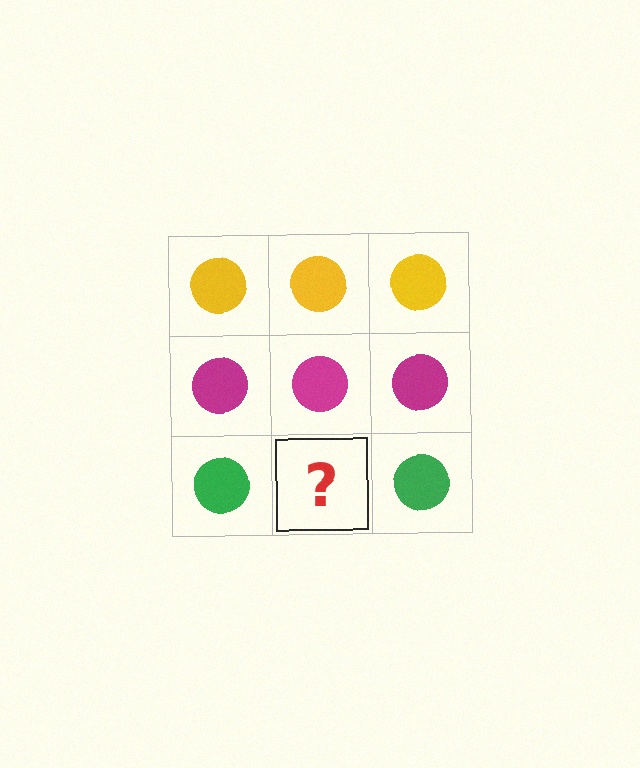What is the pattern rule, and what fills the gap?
The rule is that each row has a consistent color. The gap should be filled with a green circle.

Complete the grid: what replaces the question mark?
The question mark should be replaced with a green circle.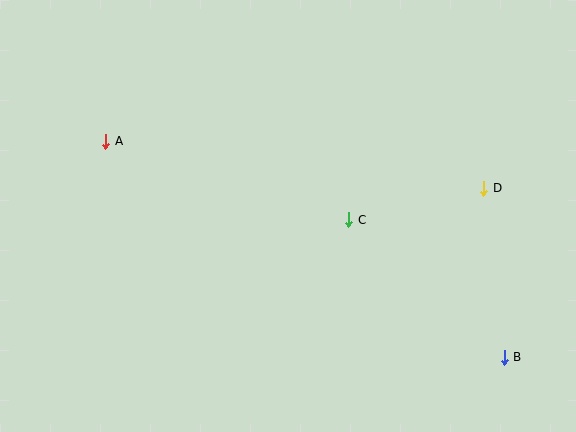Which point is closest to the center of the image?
Point C at (349, 220) is closest to the center.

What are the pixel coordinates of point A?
Point A is at (106, 141).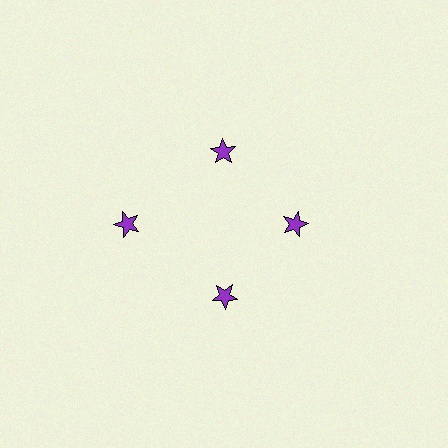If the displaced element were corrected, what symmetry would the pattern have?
It would have 4-fold rotational symmetry — the pattern would map onto itself every 90 degrees.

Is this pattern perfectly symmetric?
No. The 4 purple stars are arranged in a ring, but one element near the 9 o'clock position is pushed outward from the center, breaking the 4-fold rotational symmetry.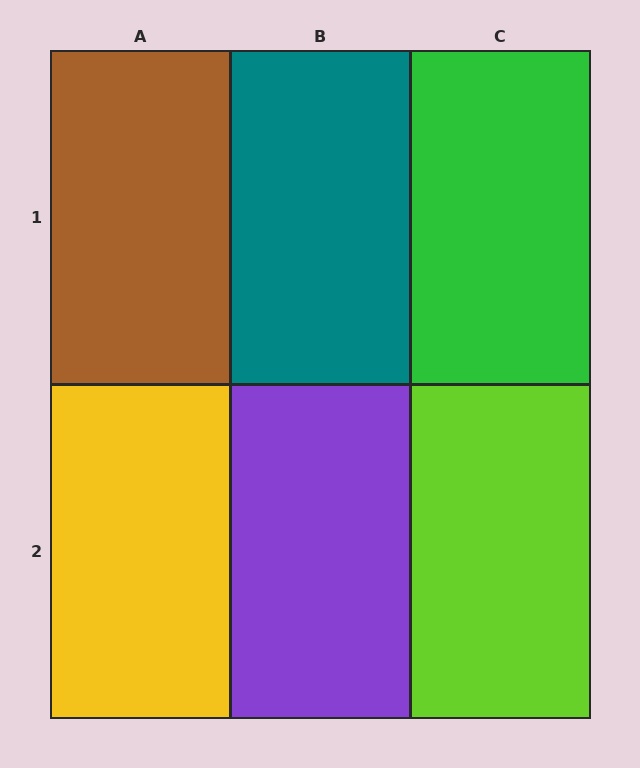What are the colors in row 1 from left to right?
Brown, teal, green.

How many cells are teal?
1 cell is teal.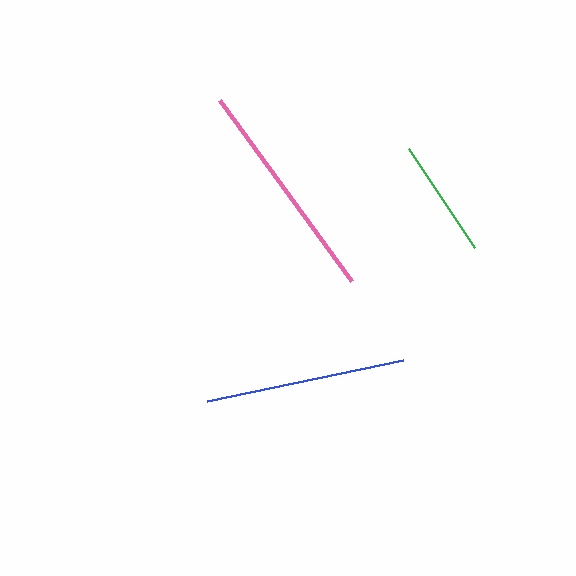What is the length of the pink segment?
The pink segment is approximately 225 pixels long.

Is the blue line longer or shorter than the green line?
The blue line is longer than the green line.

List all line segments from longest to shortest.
From longest to shortest: pink, blue, green.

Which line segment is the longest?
The pink line is the longest at approximately 225 pixels.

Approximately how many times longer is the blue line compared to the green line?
The blue line is approximately 1.7 times the length of the green line.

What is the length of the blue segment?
The blue segment is approximately 201 pixels long.